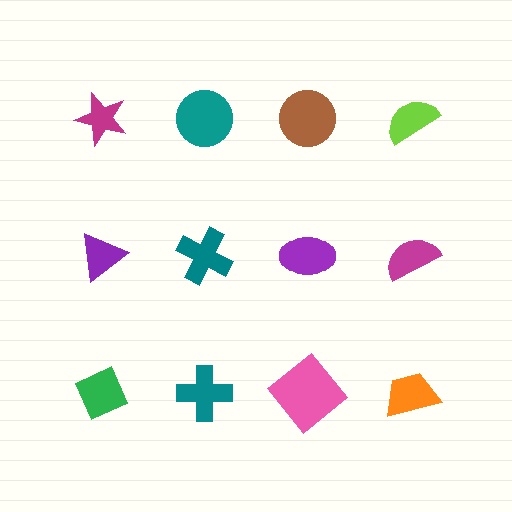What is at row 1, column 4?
A lime semicircle.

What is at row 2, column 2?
A teal cross.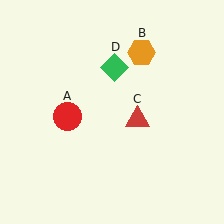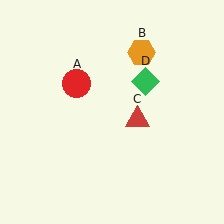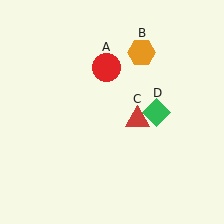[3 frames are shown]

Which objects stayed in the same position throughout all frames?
Orange hexagon (object B) and red triangle (object C) remained stationary.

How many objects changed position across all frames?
2 objects changed position: red circle (object A), green diamond (object D).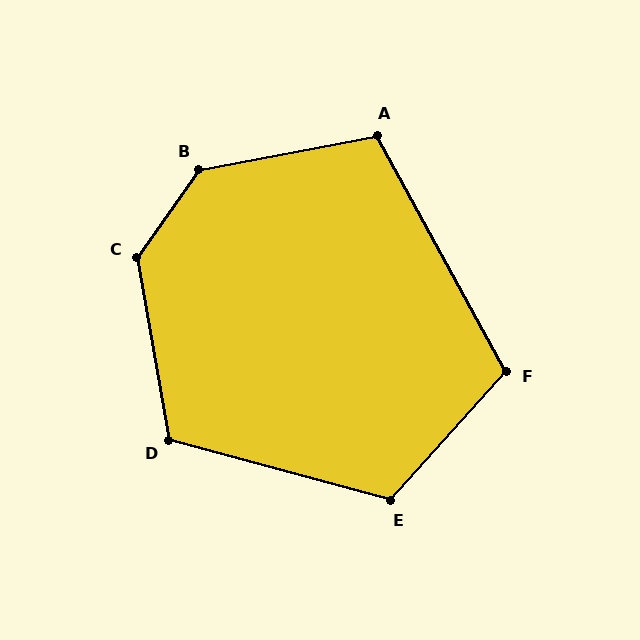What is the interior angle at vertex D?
Approximately 115 degrees (obtuse).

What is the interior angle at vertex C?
Approximately 135 degrees (obtuse).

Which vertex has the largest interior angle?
B, at approximately 136 degrees.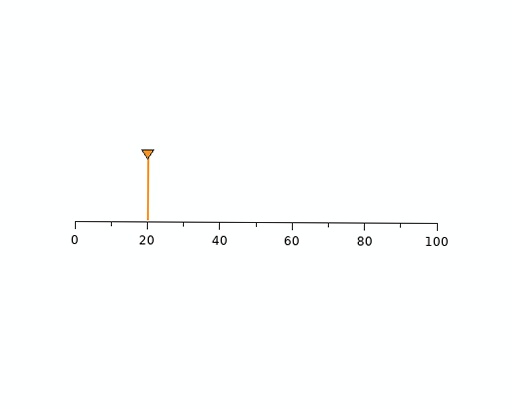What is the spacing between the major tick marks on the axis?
The major ticks are spaced 20 apart.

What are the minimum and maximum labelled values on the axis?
The axis runs from 0 to 100.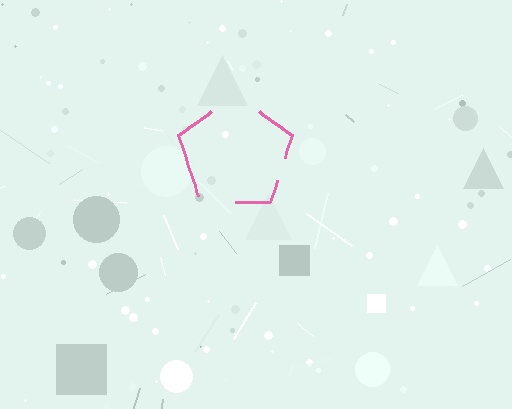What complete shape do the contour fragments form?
The contour fragments form a pentagon.